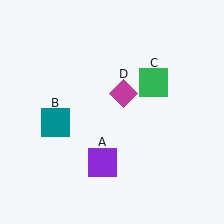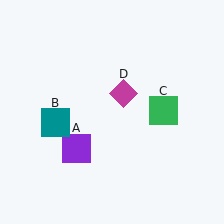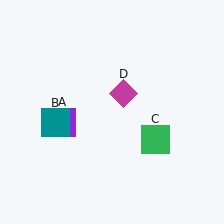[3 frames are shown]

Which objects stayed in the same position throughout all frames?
Teal square (object B) and magenta diamond (object D) remained stationary.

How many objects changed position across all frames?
2 objects changed position: purple square (object A), green square (object C).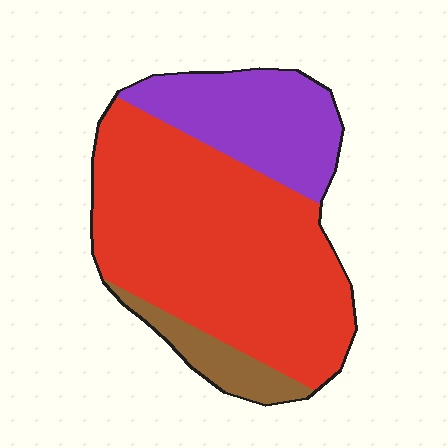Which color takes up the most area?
Red, at roughly 65%.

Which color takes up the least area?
Brown, at roughly 10%.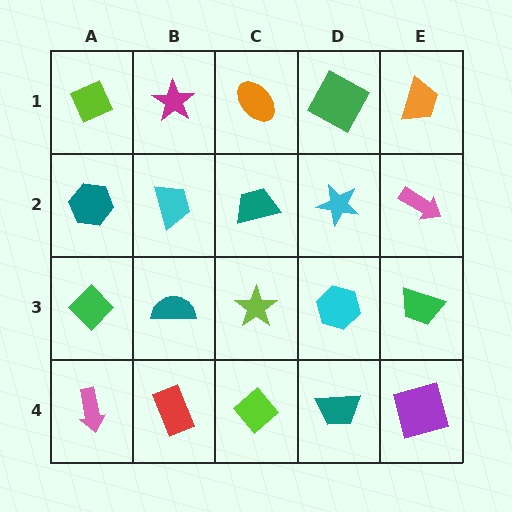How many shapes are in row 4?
5 shapes.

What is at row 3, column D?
A cyan hexagon.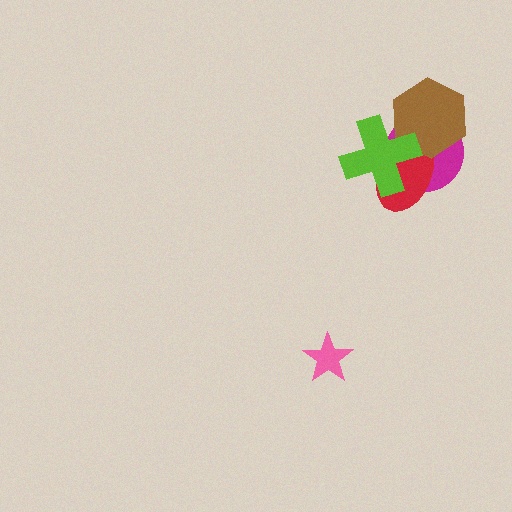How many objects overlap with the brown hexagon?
3 objects overlap with the brown hexagon.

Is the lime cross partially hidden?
No, no other shape covers it.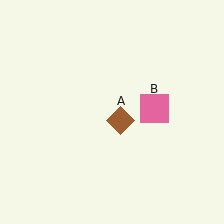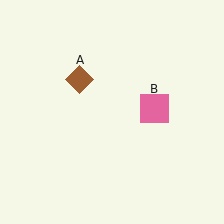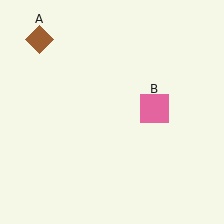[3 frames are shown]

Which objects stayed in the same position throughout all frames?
Pink square (object B) remained stationary.